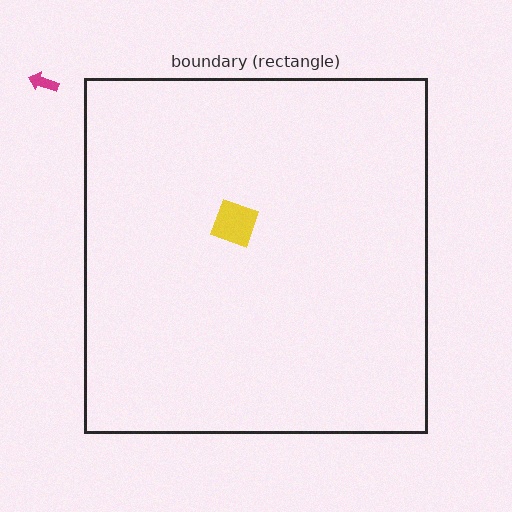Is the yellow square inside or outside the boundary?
Inside.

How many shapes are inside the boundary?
1 inside, 1 outside.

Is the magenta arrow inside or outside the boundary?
Outside.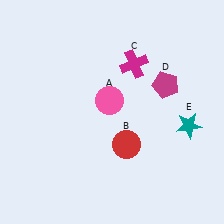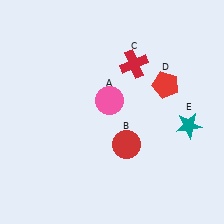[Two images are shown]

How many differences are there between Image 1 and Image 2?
There are 2 differences between the two images.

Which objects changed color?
C changed from magenta to red. D changed from magenta to red.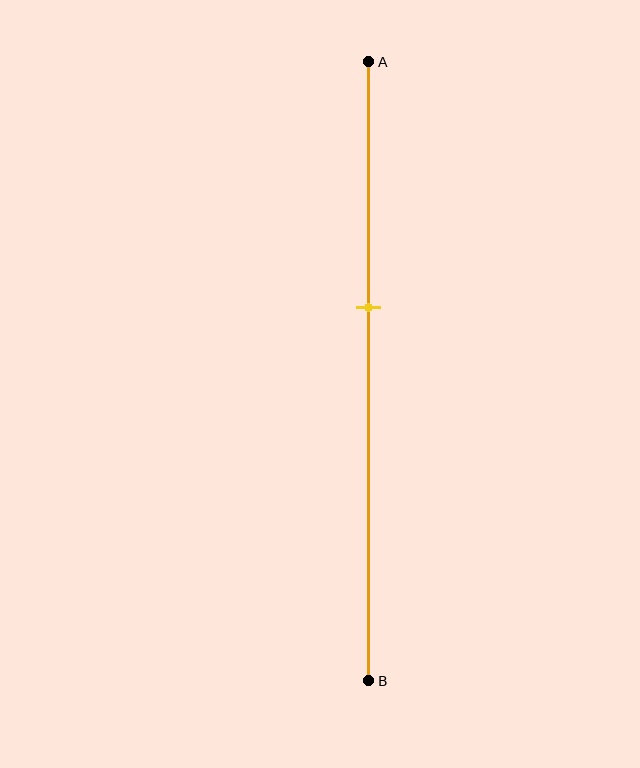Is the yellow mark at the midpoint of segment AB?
No, the mark is at about 40% from A, not at the 50% midpoint.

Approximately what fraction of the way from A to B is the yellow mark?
The yellow mark is approximately 40% of the way from A to B.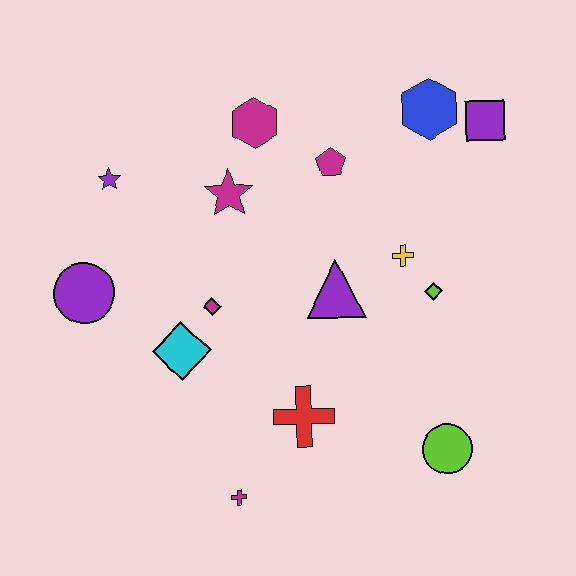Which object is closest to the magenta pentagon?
The magenta hexagon is closest to the magenta pentagon.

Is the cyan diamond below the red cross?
No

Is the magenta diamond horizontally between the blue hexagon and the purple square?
No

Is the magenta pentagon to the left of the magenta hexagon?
No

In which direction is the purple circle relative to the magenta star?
The purple circle is to the left of the magenta star.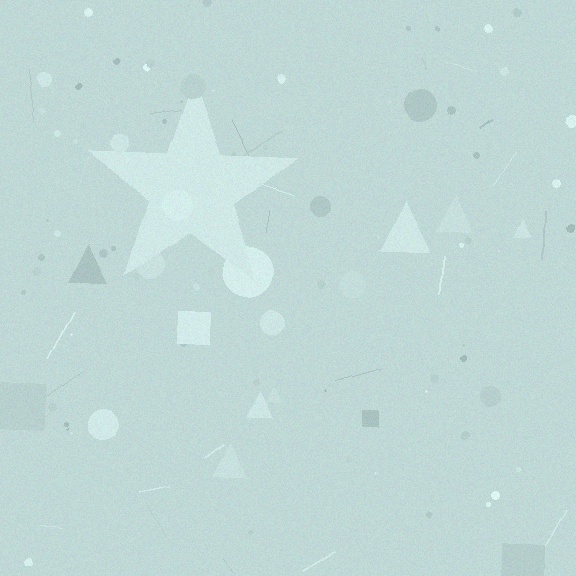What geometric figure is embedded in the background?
A star is embedded in the background.